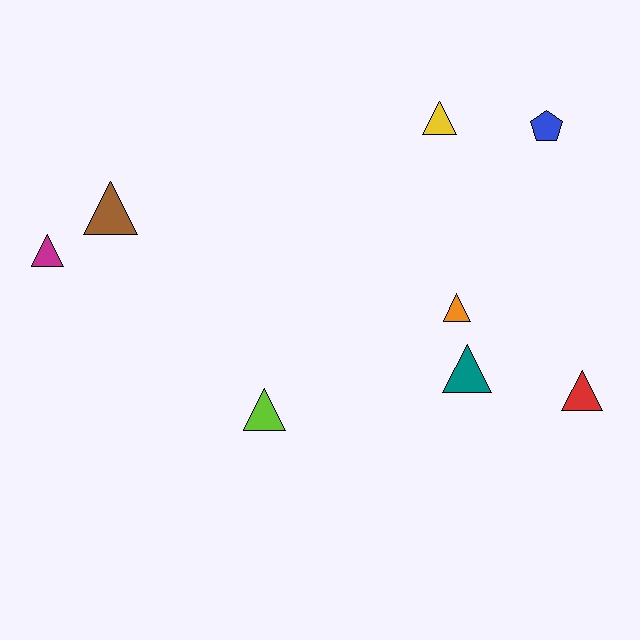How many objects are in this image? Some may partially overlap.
There are 8 objects.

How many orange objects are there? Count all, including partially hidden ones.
There is 1 orange object.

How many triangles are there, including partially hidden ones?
There are 7 triangles.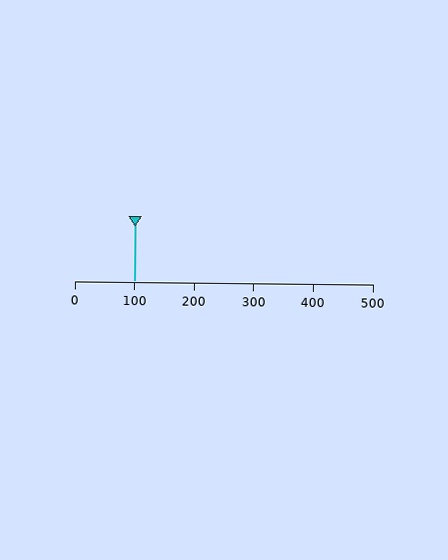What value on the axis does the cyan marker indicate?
The marker indicates approximately 100.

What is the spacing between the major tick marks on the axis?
The major ticks are spaced 100 apart.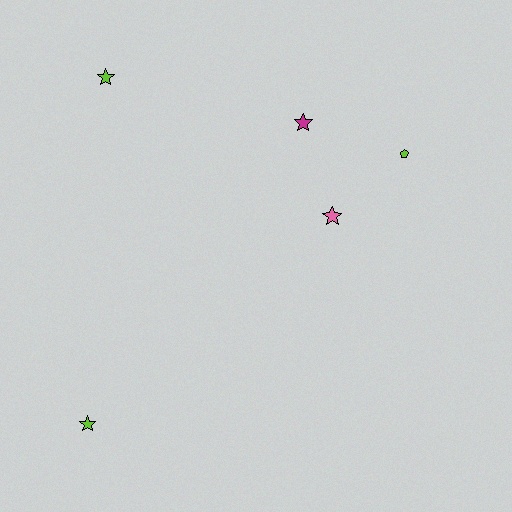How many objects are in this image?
There are 5 objects.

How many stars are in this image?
There are 4 stars.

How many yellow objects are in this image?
There are no yellow objects.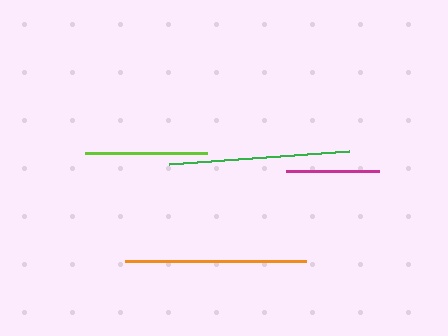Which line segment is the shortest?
The magenta line is the shortest at approximately 93 pixels.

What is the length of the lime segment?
The lime segment is approximately 121 pixels long.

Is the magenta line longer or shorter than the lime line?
The lime line is longer than the magenta line.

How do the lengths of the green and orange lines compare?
The green and orange lines are approximately the same length.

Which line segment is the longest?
The green line is the longest at approximately 181 pixels.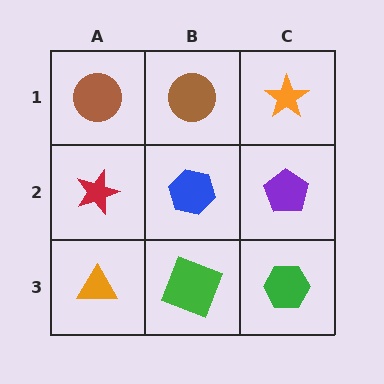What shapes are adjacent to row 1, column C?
A purple pentagon (row 2, column C), a brown circle (row 1, column B).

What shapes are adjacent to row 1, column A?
A red star (row 2, column A), a brown circle (row 1, column B).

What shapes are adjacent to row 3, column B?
A blue hexagon (row 2, column B), an orange triangle (row 3, column A), a green hexagon (row 3, column C).